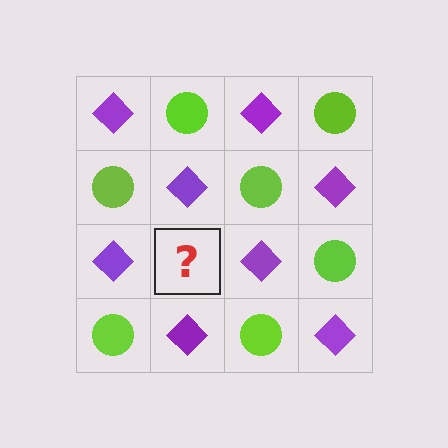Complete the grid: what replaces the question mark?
The question mark should be replaced with a lime circle.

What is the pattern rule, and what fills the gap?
The rule is that it alternates purple diamond and lime circle in a checkerboard pattern. The gap should be filled with a lime circle.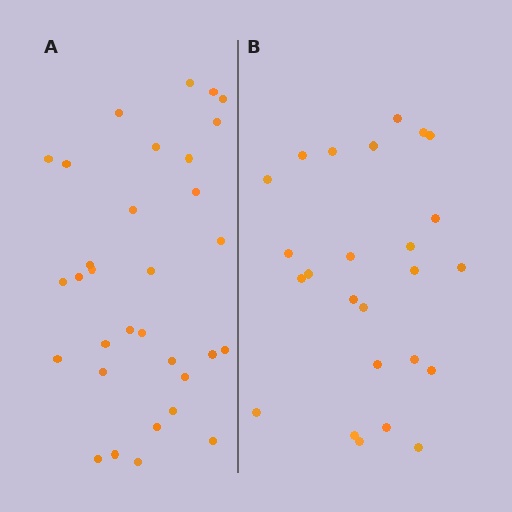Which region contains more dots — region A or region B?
Region A (the left region) has more dots.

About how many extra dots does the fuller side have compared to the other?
Region A has roughly 8 or so more dots than region B.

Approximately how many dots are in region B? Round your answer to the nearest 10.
About 20 dots. (The exact count is 25, which rounds to 20.)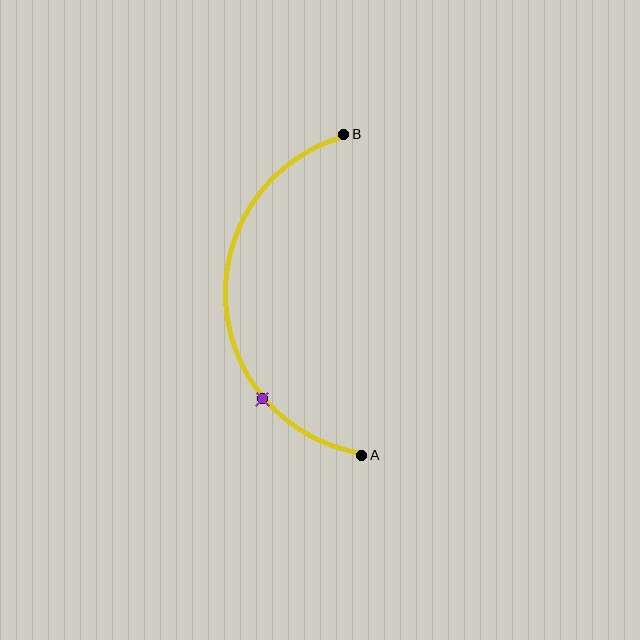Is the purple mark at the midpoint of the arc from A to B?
No. The purple mark lies on the arc but is closer to endpoint A. The arc midpoint would be at the point on the curve equidistant along the arc from both A and B.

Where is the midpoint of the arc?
The arc midpoint is the point on the curve farthest from the straight line joining A and B. It sits to the left of that line.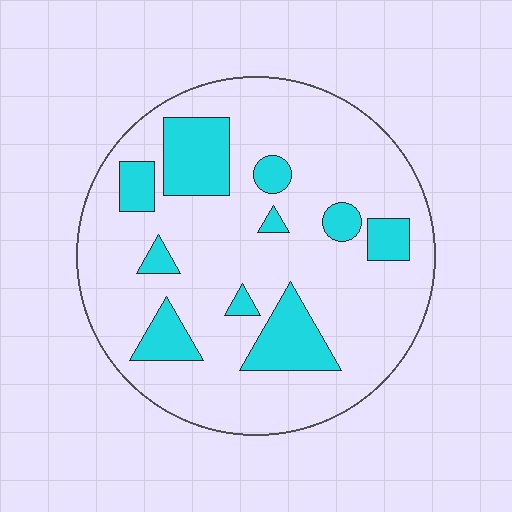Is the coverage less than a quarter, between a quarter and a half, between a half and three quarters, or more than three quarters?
Less than a quarter.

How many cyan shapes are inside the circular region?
10.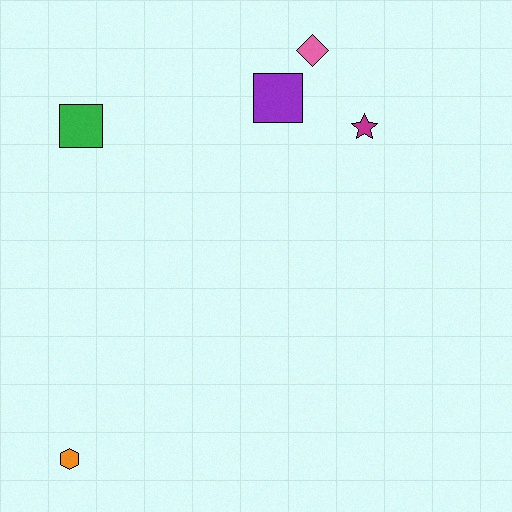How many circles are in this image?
There are no circles.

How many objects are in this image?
There are 5 objects.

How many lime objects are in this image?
There are no lime objects.